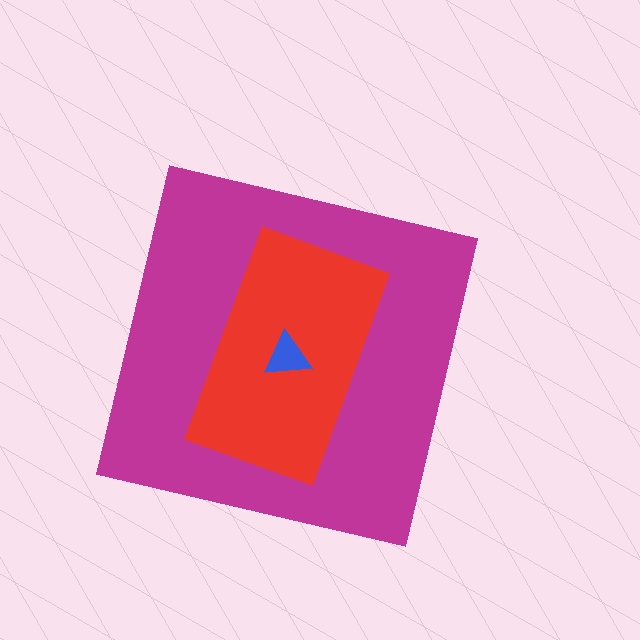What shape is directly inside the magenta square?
The red rectangle.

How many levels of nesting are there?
3.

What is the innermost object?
The blue triangle.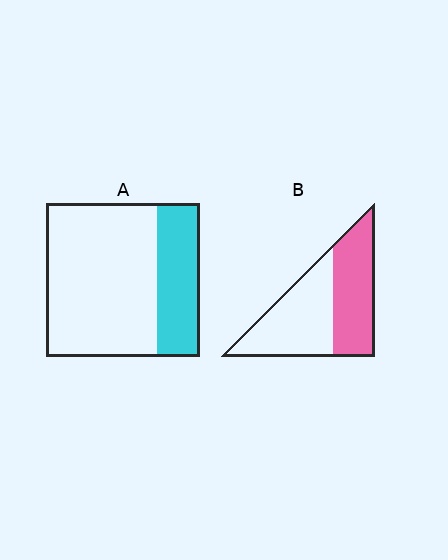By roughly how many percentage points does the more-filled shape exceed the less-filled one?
By roughly 20 percentage points (B over A).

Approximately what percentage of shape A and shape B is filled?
A is approximately 30% and B is approximately 45%.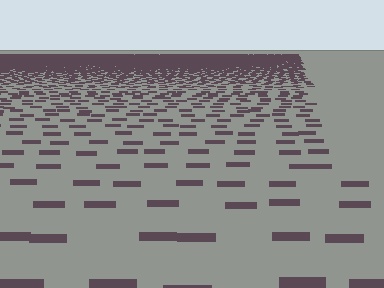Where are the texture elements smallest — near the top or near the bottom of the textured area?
Near the top.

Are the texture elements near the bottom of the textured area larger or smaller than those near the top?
Larger. Near the bottom, elements are closer to the viewer and appear at a bigger on-screen size.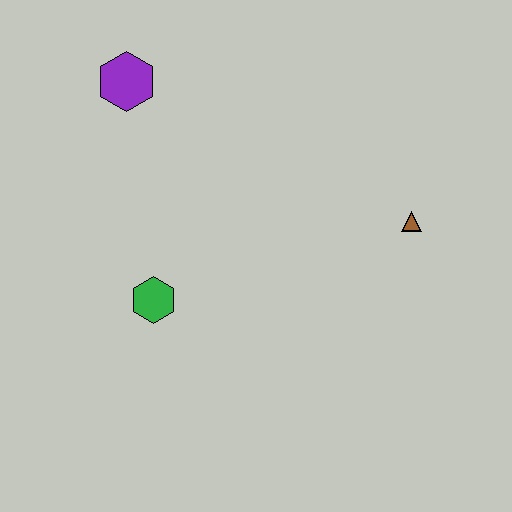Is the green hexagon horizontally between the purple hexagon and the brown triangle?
Yes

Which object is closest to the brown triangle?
The green hexagon is closest to the brown triangle.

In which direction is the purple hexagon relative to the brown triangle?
The purple hexagon is to the left of the brown triangle.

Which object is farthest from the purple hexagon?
The brown triangle is farthest from the purple hexagon.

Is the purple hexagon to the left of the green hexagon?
Yes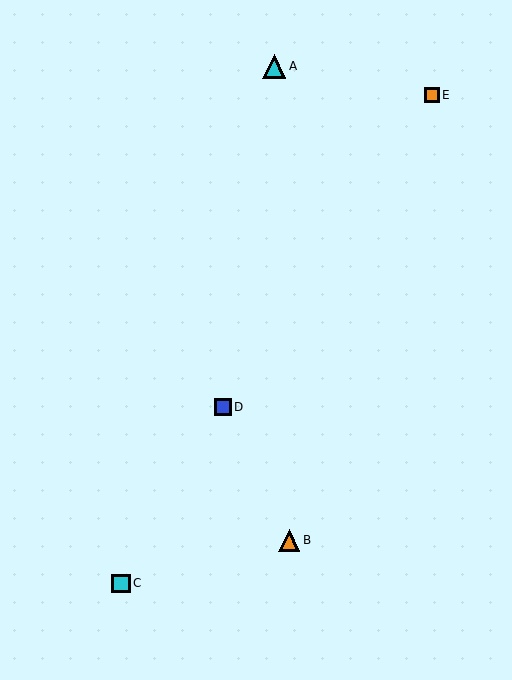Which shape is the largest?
The cyan triangle (labeled A) is the largest.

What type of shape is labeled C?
Shape C is a cyan square.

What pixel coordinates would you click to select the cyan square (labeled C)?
Click at (121, 583) to select the cyan square C.